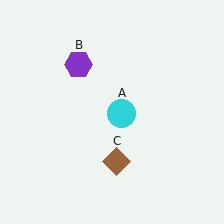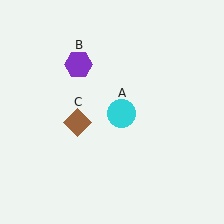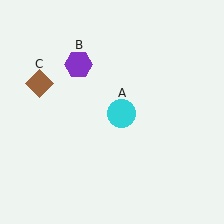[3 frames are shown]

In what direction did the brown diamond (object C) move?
The brown diamond (object C) moved up and to the left.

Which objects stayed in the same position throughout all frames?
Cyan circle (object A) and purple hexagon (object B) remained stationary.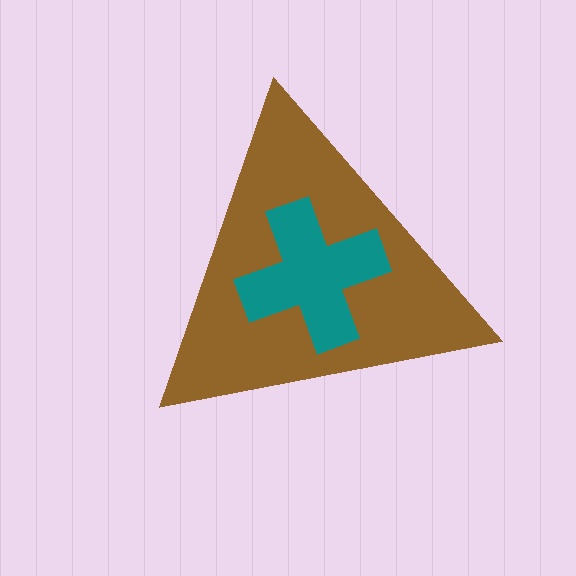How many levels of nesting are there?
2.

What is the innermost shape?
The teal cross.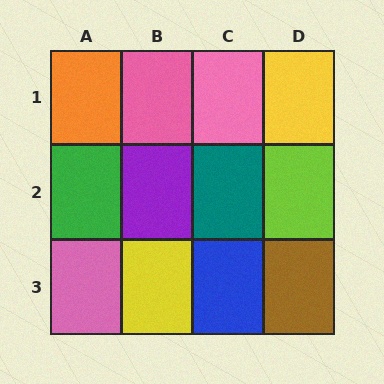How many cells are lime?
1 cell is lime.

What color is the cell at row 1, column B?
Pink.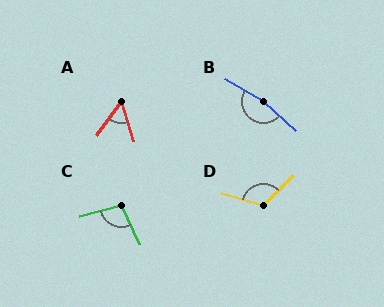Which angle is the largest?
B, at approximately 168 degrees.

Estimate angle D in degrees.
Approximately 119 degrees.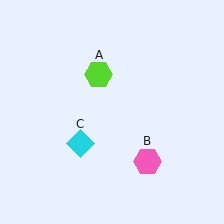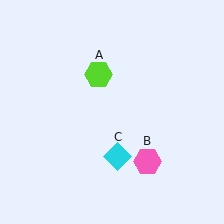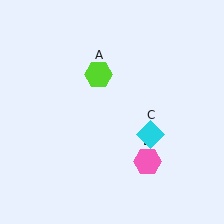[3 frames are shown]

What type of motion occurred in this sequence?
The cyan diamond (object C) rotated counterclockwise around the center of the scene.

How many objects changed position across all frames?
1 object changed position: cyan diamond (object C).